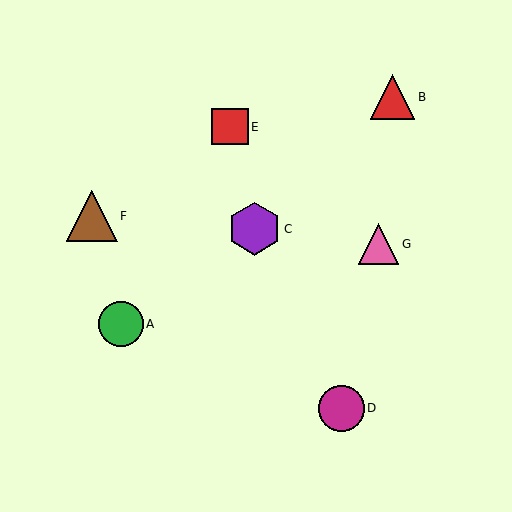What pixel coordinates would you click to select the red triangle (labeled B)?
Click at (393, 97) to select the red triangle B.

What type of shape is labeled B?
Shape B is a red triangle.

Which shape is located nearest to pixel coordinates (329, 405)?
The magenta circle (labeled D) at (341, 408) is nearest to that location.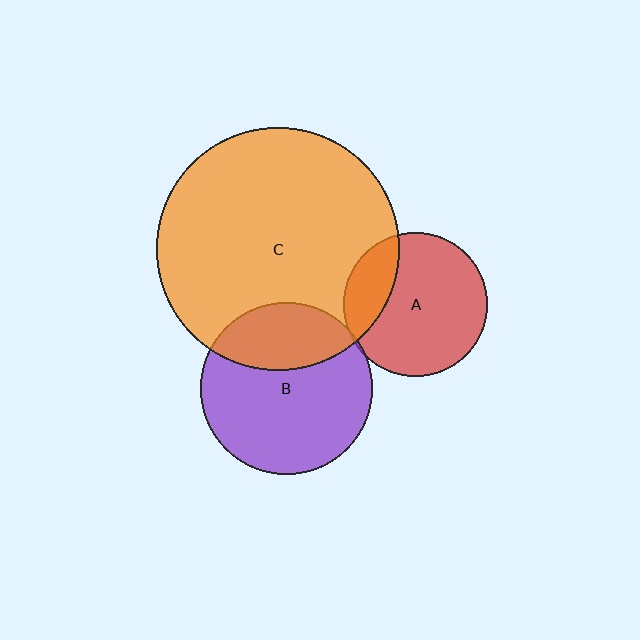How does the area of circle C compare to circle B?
Approximately 2.0 times.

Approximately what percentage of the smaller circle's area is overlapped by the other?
Approximately 20%.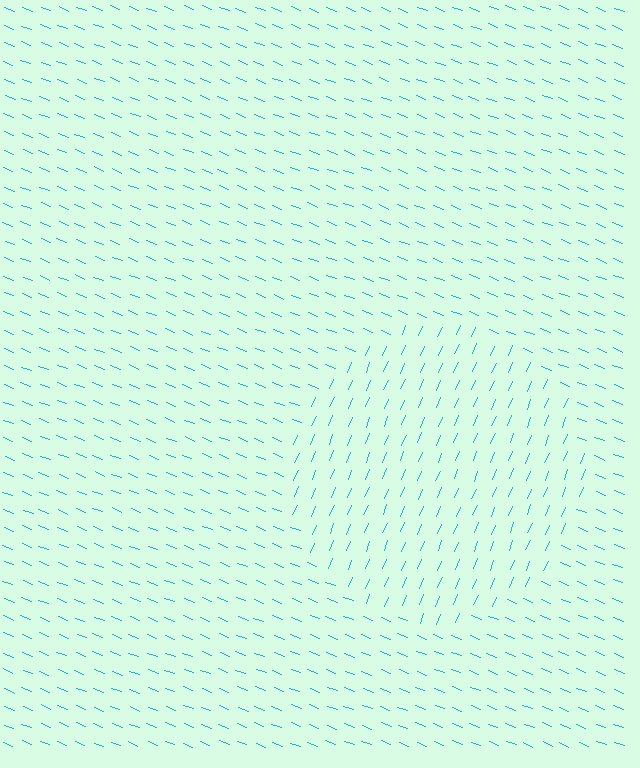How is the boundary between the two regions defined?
The boundary is defined purely by a change in line orientation (approximately 89 degrees difference). All lines are the same color and thickness.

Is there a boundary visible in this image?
Yes, there is a texture boundary formed by a change in line orientation.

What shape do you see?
I see a circle.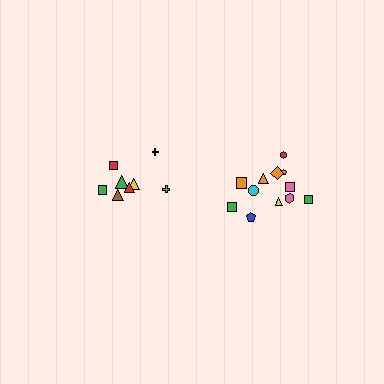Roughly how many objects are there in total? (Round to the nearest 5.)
Roughly 20 objects in total.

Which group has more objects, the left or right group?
The right group.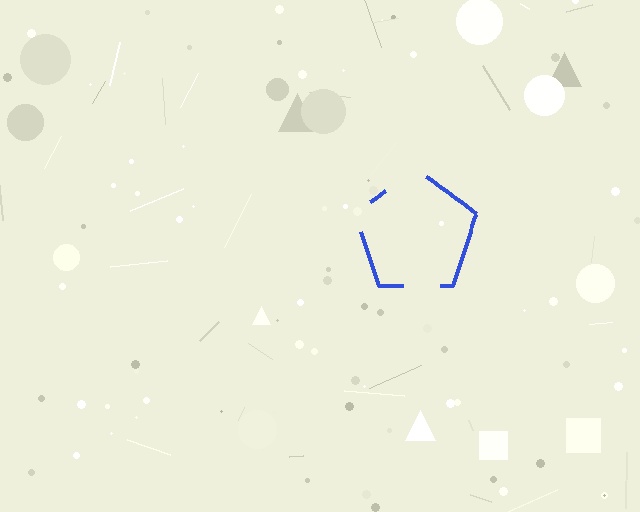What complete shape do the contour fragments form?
The contour fragments form a pentagon.